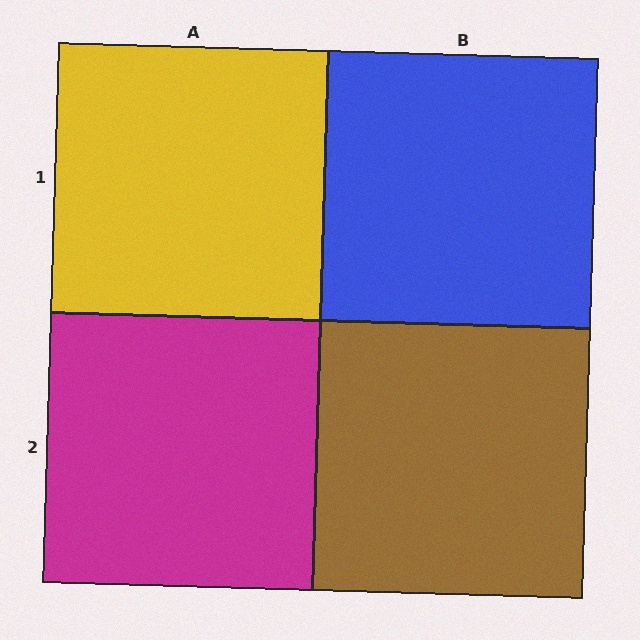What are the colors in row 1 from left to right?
Yellow, blue.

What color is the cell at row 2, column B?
Brown.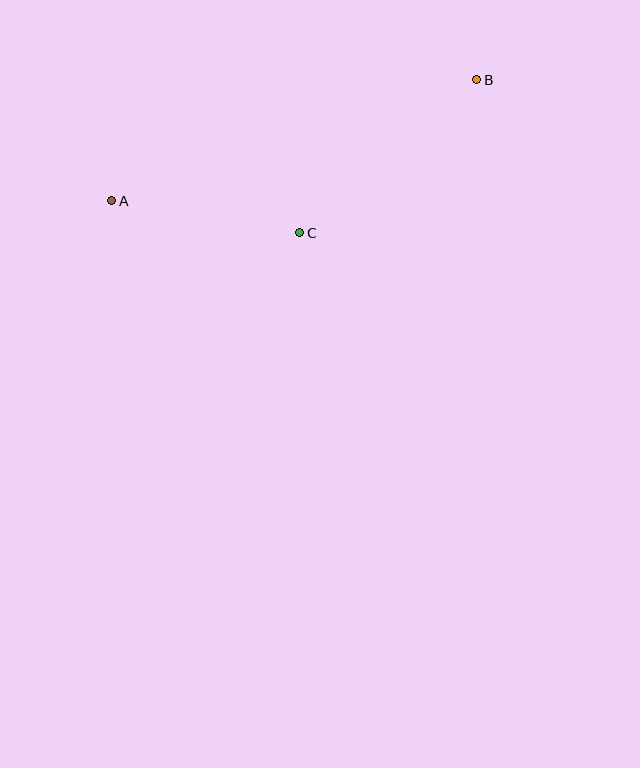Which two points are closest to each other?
Points A and C are closest to each other.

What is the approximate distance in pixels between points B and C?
The distance between B and C is approximately 234 pixels.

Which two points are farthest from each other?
Points A and B are farthest from each other.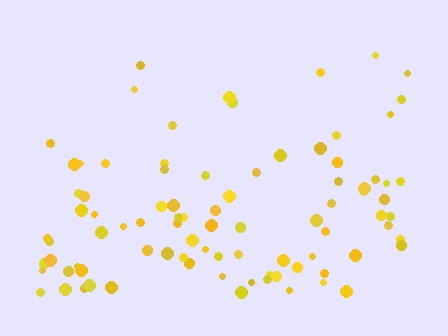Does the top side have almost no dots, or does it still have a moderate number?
Still a moderate number, just noticeably fewer than the bottom.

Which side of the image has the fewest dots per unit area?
The top.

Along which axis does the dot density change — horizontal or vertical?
Vertical.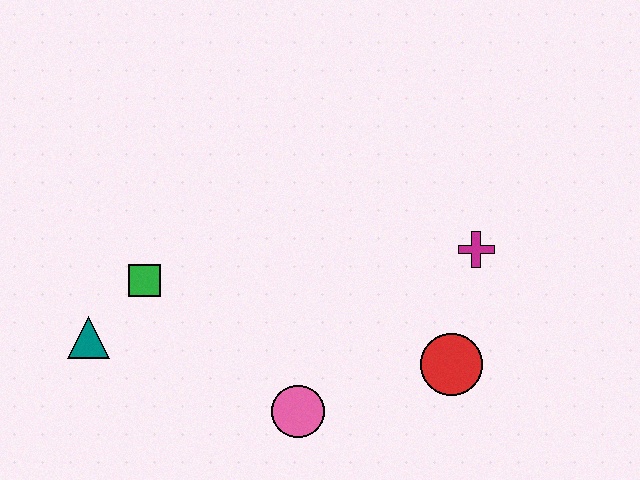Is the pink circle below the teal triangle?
Yes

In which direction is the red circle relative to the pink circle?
The red circle is to the right of the pink circle.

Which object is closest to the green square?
The teal triangle is closest to the green square.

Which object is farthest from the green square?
The magenta cross is farthest from the green square.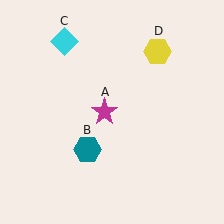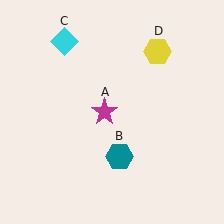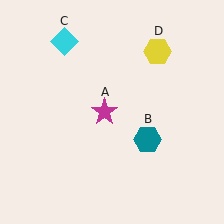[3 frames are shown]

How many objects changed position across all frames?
1 object changed position: teal hexagon (object B).